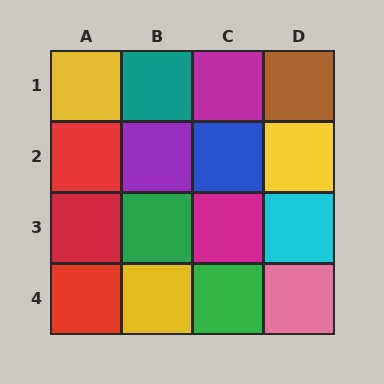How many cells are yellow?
3 cells are yellow.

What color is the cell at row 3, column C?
Magenta.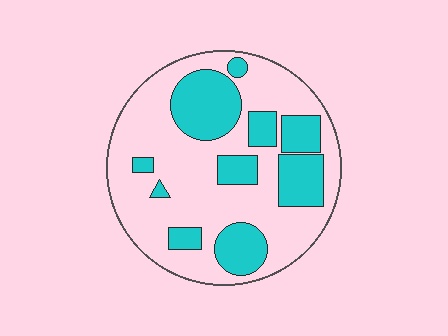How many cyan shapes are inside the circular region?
10.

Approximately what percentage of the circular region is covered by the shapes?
Approximately 35%.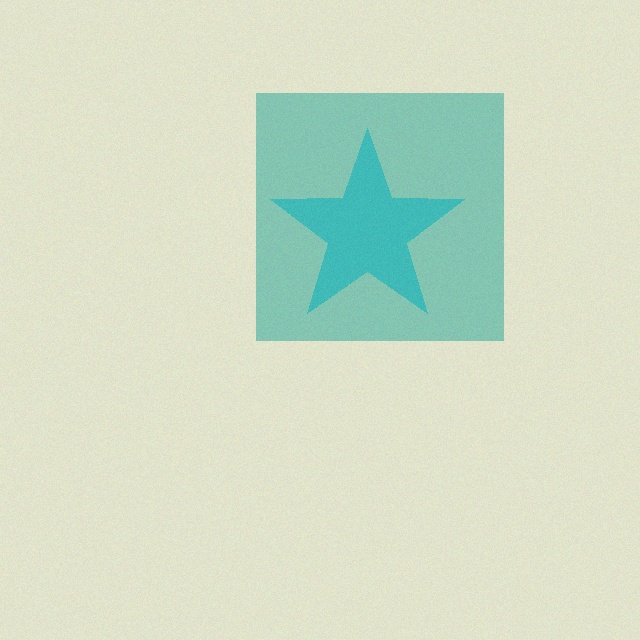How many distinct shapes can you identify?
There are 2 distinct shapes: a cyan star, a teal square.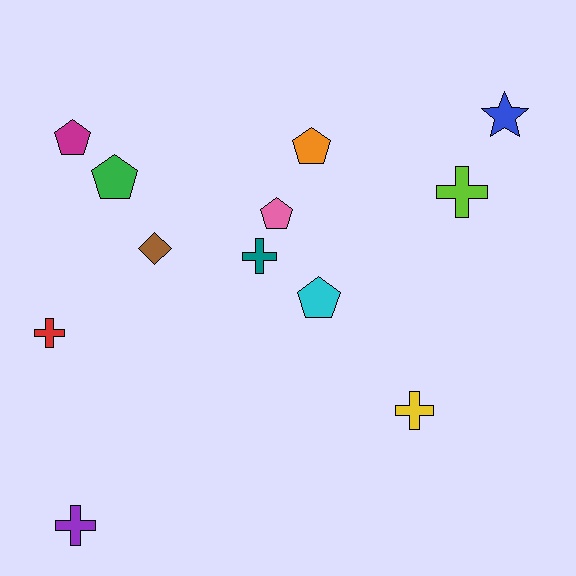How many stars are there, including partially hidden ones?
There is 1 star.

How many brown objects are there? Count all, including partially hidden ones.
There is 1 brown object.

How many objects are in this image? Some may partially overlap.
There are 12 objects.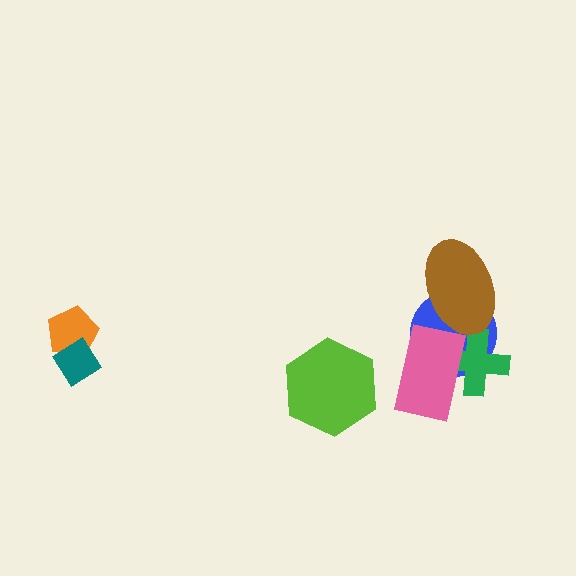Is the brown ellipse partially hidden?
No, no other shape covers it.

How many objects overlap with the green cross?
2 objects overlap with the green cross.